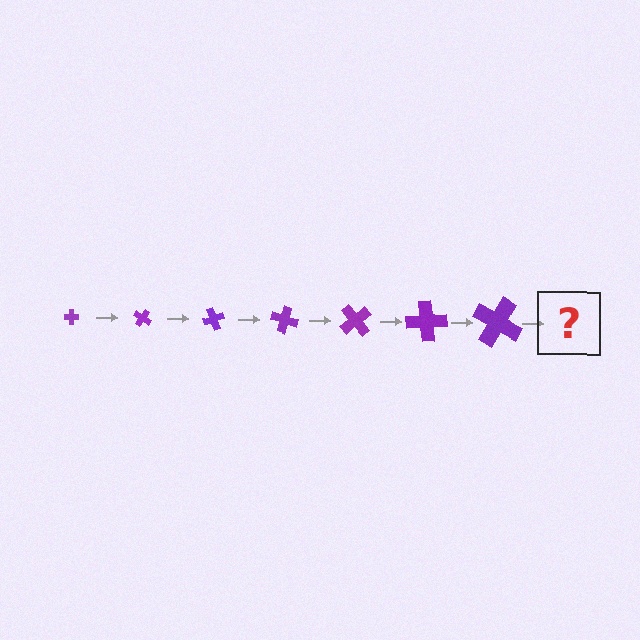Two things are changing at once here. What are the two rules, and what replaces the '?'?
The two rules are that the cross grows larger each step and it rotates 35 degrees each step. The '?' should be a cross, larger than the previous one and rotated 245 degrees from the start.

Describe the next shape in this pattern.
It should be a cross, larger than the previous one and rotated 245 degrees from the start.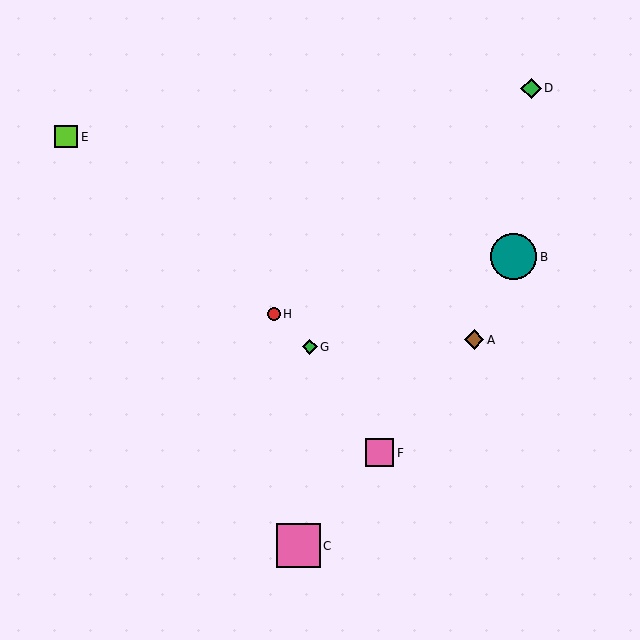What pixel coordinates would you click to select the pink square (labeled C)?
Click at (298, 546) to select the pink square C.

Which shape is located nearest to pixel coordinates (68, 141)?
The lime square (labeled E) at (66, 137) is nearest to that location.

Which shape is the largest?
The teal circle (labeled B) is the largest.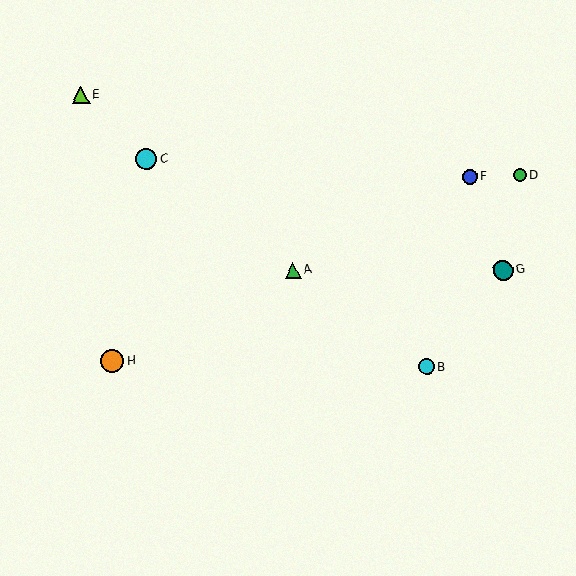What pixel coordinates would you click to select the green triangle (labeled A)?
Click at (293, 270) to select the green triangle A.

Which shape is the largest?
The orange circle (labeled H) is the largest.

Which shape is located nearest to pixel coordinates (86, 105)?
The lime triangle (labeled E) at (81, 95) is nearest to that location.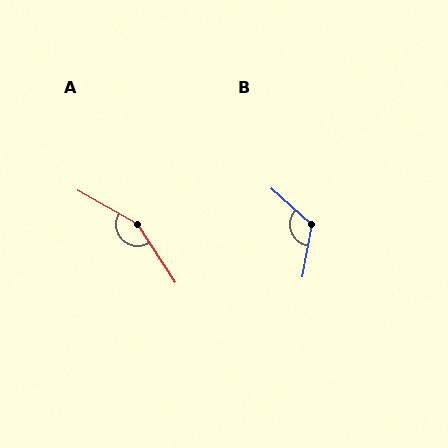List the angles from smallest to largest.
B (122°), A (152°).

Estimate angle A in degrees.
Approximately 152 degrees.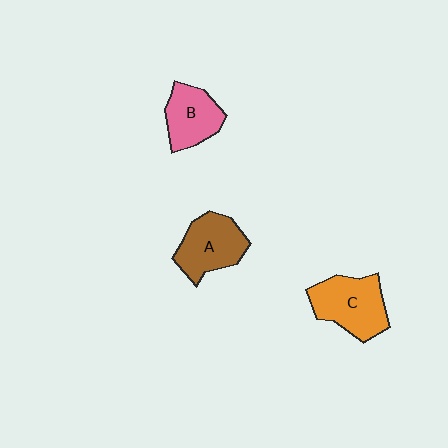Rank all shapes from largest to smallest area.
From largest to smallest: C (orange), A (brown), B (pink).